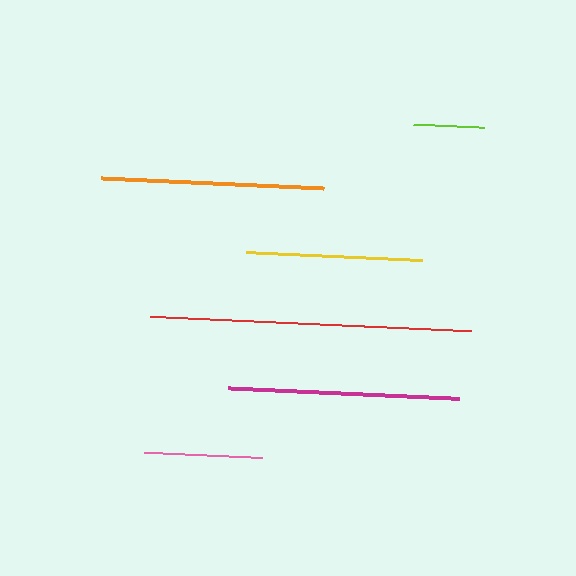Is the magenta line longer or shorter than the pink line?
The magenta line is longer than the pink line.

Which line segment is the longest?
The red line is the longest at approximately 322 pixels.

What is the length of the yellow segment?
The yellow segment is approximately 177 pixels long.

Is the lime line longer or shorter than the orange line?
The orange line is longer than the lime line.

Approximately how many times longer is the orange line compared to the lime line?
The orange line is approximately 3.1 times the length of the lime line.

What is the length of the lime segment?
The lime segment is approximately 71 pixels long.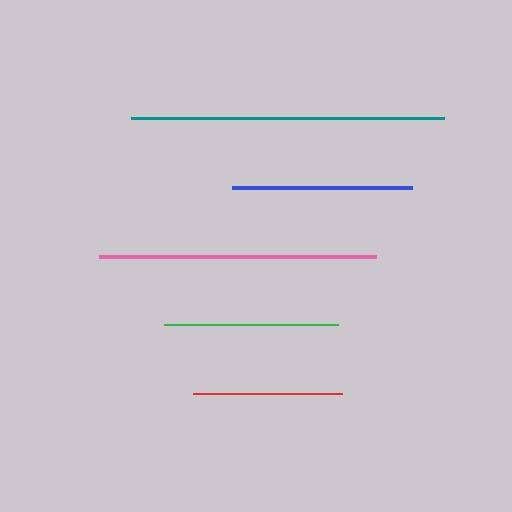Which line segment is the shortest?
The red line is the shortest at approximately 148 pixels.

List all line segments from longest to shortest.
From longest to shortest: teal, pink, blue, green, red.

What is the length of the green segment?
The green segment is approximately 174 pixels long.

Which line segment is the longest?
The teal line is the longest at approximately 313 pixels.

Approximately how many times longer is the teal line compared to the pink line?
The teal line is approximately 1.1 times the length of the pink line.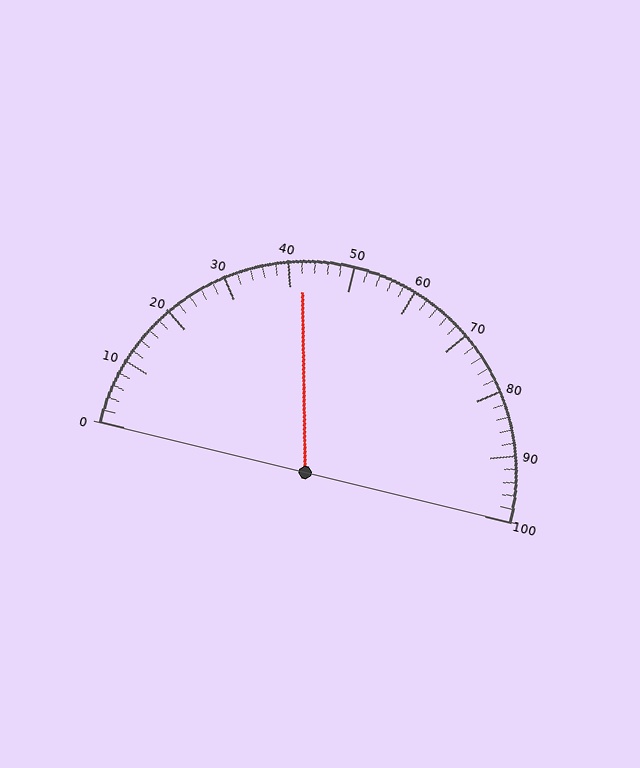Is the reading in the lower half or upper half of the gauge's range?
The reading is in the lower half of the range (0 to 100).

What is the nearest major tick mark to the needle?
The nearest major tick mark is 40.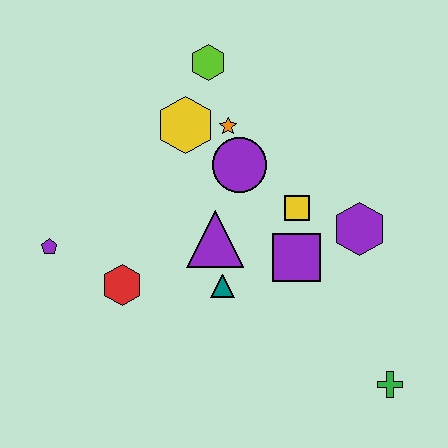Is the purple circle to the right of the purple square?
No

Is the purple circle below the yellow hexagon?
Yes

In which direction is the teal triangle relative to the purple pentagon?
The teal triangle is to the right of the purple pentagon.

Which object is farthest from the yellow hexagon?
The green cross is farthest from the yellow hexagon.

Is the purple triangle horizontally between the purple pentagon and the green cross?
Yes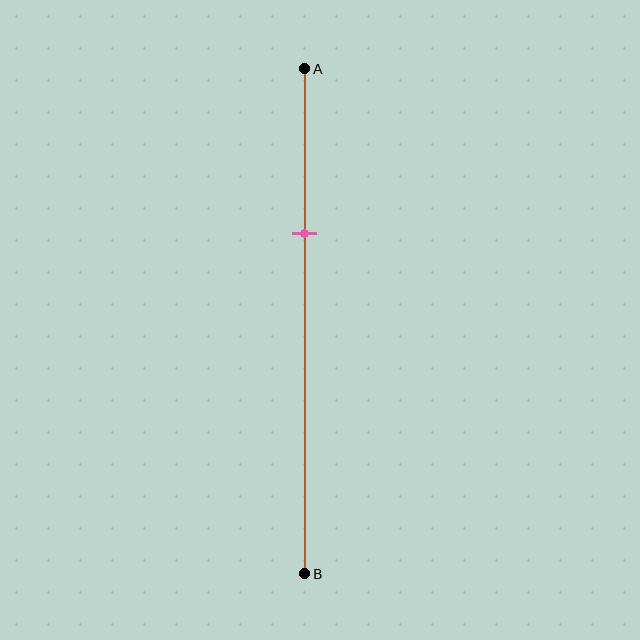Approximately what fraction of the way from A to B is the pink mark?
The pink mark is approximately 35% of the way from A to B.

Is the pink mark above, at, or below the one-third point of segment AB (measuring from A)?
The pink mark is approximately at the one-third point of segment AB.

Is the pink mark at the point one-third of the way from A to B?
Yes, the mark is approximately at the one-third point.